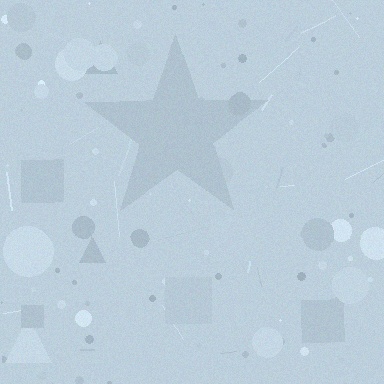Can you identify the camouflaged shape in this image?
The camouflaged shape is a star.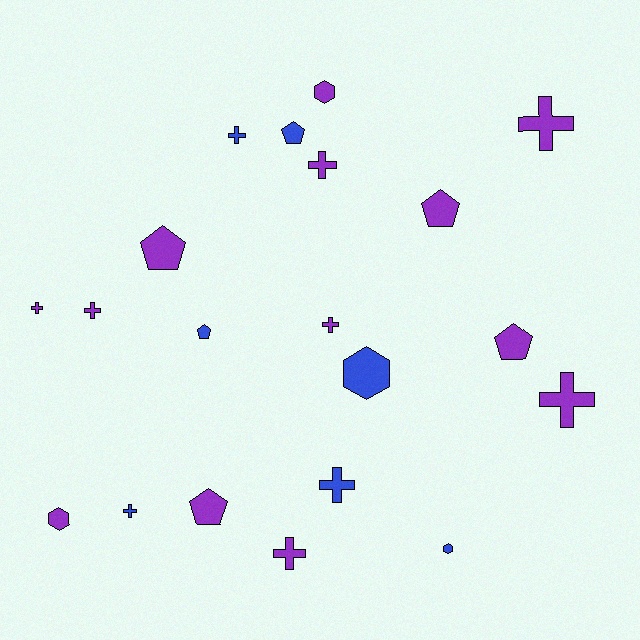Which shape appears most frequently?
Cross, with 10 objects.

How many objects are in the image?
There are 20 objects.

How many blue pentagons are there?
There are 2 blue pentagons.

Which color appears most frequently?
Purple, with 13 objects.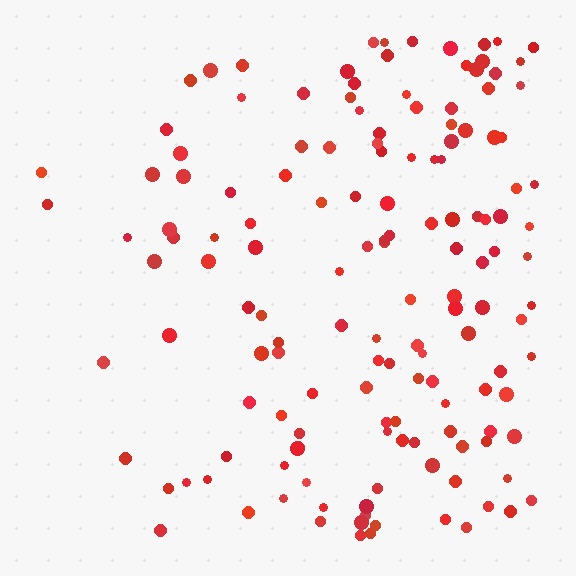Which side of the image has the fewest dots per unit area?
The left.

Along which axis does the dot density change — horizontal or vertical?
Horizontal.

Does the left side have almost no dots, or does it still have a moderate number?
Still a moderate number, just noticeably fewer than the right.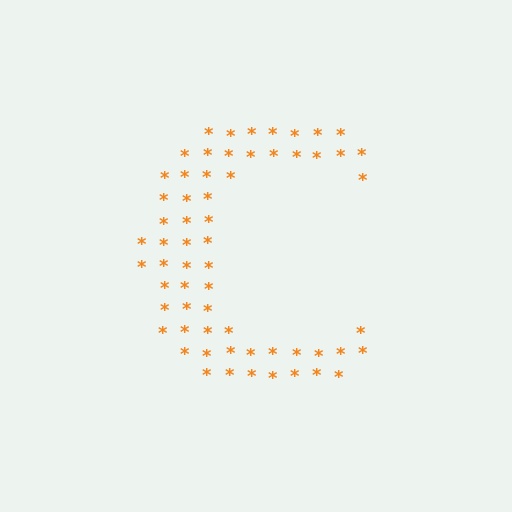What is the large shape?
The large shape is the letter C.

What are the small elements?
The small elements are asterisks.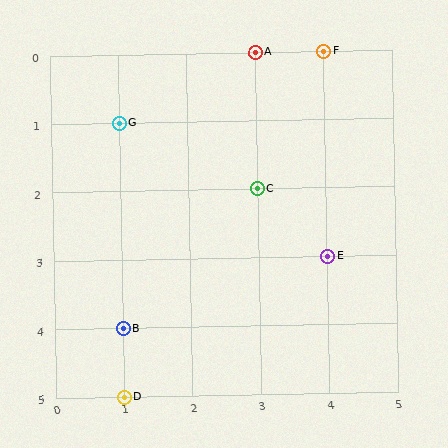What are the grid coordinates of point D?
Point D is at grid coordinates (1, 5).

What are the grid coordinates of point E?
Point E is at grid coordinates (4, 3).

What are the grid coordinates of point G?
Point G is at grid coordinates (1, 1).